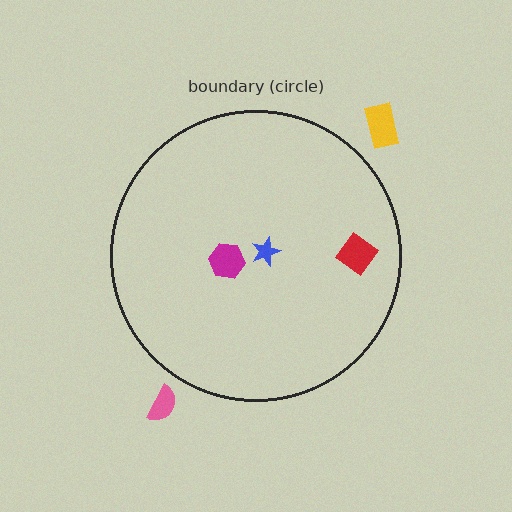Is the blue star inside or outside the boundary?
Inside.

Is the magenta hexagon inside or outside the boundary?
Inside.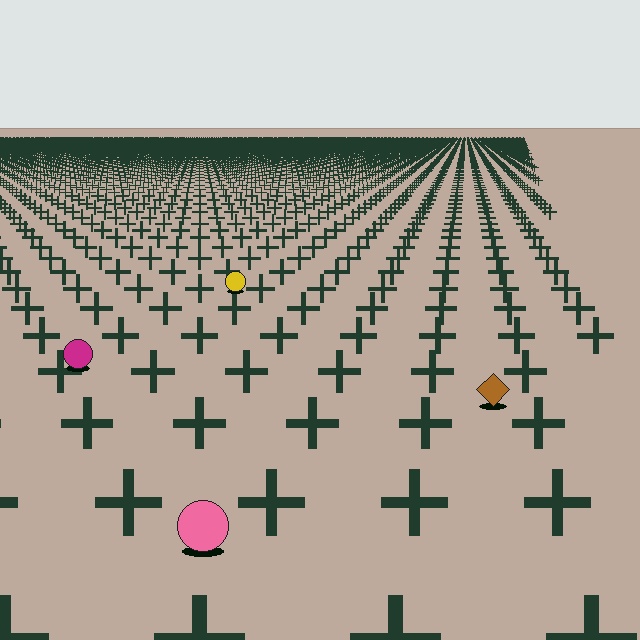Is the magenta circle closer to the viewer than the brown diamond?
No. The brown diamond is closer — you can tell from the texture gradient: the ground texture is coarser near it.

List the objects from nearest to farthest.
From nearest to farthest: the pink circle, the brown diamond, the magenta circle, the yellow circle.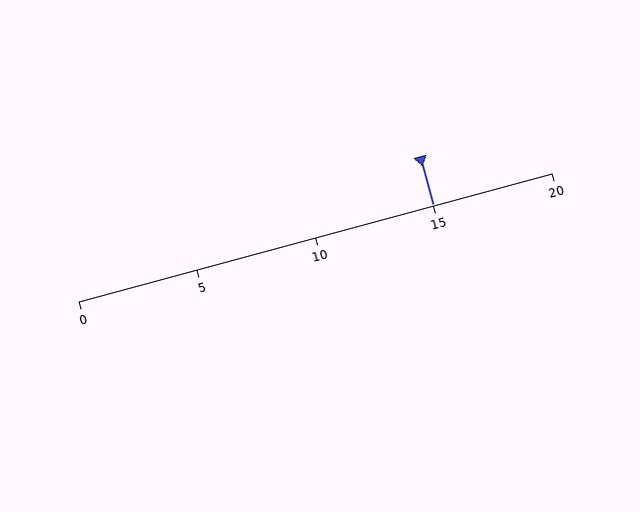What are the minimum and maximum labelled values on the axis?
The axis runs from 0 to 20.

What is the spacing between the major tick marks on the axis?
The major ticks are spaced 5 apart.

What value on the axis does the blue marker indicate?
The marker indicates approximately 15.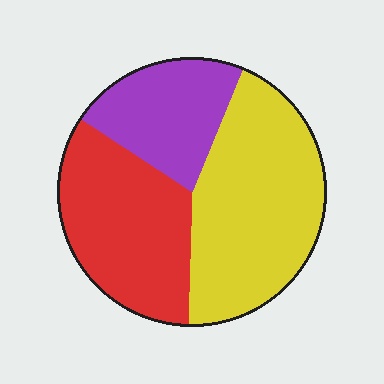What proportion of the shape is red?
Red covers around 35% of the shape.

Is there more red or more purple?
Red.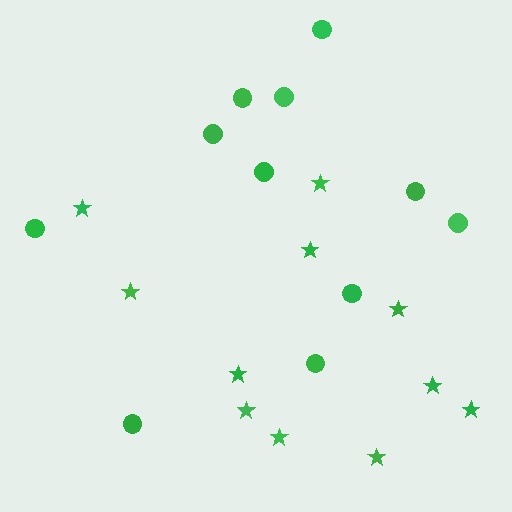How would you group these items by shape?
There are 2 groups: one group of stars (11) and one group of circles (11).